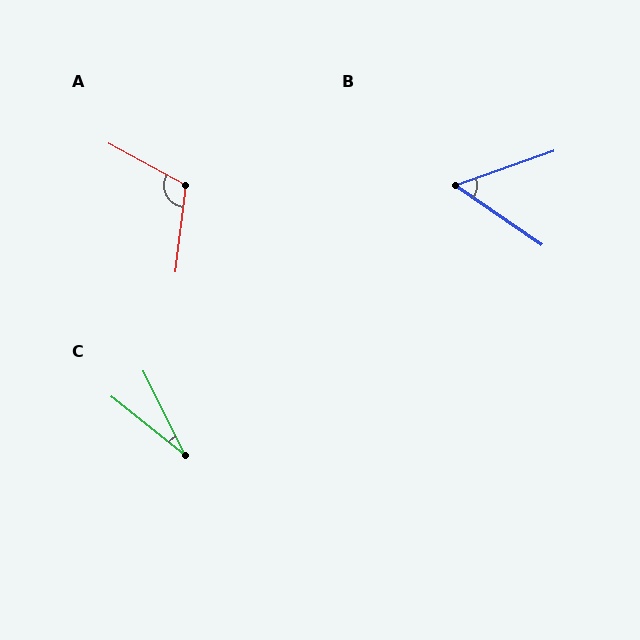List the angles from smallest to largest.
C (25°), B (54°), A (112°).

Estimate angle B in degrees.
Approximately 54 degrees.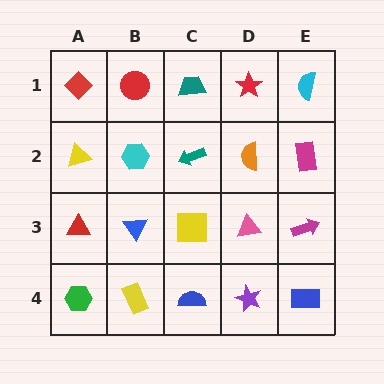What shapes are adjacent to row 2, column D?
A red star (row 1, column D), a pink triangle (row 3, column D), a teal arrow (row 2, column C), a magenta rectangle (row 2, column E).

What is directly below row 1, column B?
A cyan hexagon.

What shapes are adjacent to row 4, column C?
A yellow square (row 3, column C), a yellow rectangle (row 4, column B), a purple star (row 4, column D).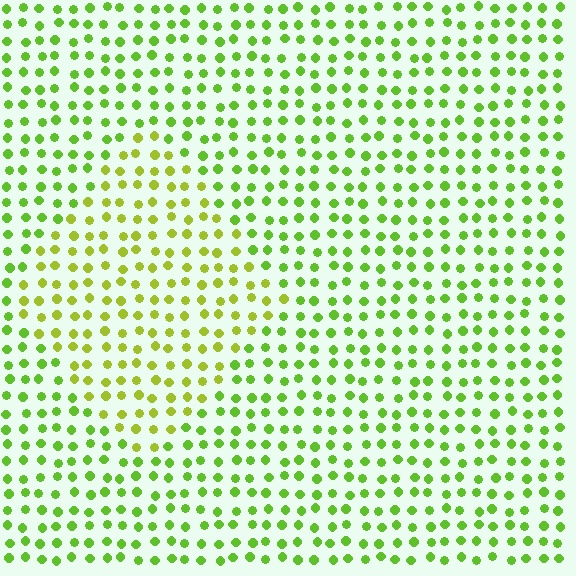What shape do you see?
I see a diamond.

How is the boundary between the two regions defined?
The boundary is defined purely by a slight shift in hue (about 26 degrees). Spacing, size, and orientation are identical on both sides.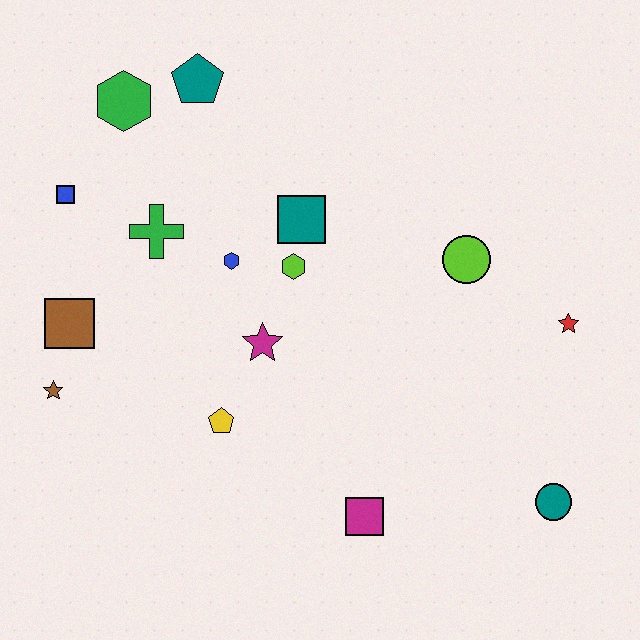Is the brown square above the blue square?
No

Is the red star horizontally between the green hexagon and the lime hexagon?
No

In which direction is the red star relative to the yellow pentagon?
The red star is to the right of the yellow pentagon.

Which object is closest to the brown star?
The brown square is closest to the brown star.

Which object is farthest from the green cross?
The teal circle is farthest from the green cross.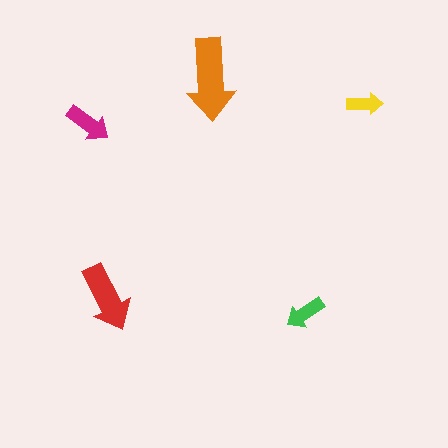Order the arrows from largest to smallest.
the orange one, the red one, the magenta one, the green one, the yellow one.